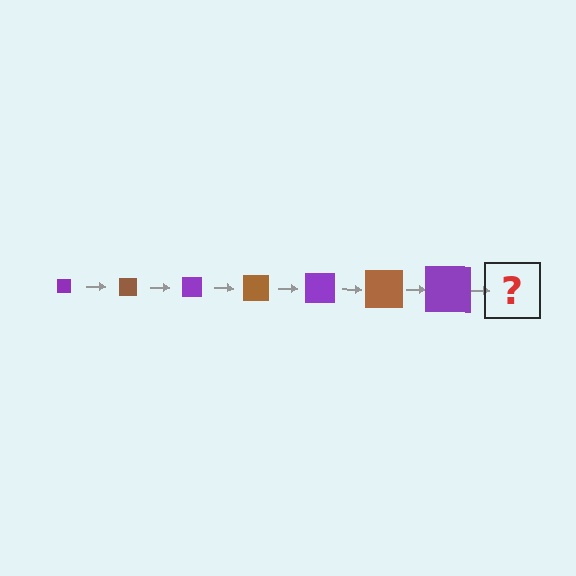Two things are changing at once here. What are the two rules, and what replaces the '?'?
The two rules are that the square grows larger each step and the color cycles through purple and brown. The '?' should be a brown square, larger than the previous one.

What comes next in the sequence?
The next element should be a brown square, larger than the previous one.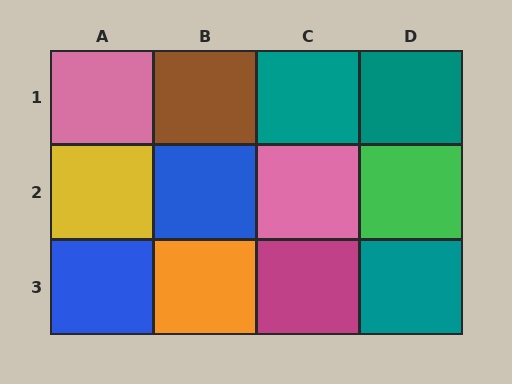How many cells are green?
1 cell is green.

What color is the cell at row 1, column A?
Pink.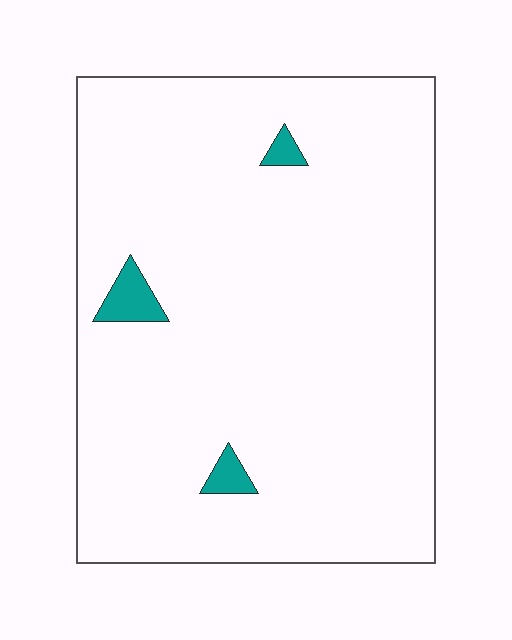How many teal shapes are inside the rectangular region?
3.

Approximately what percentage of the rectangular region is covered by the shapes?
Approximately 5%.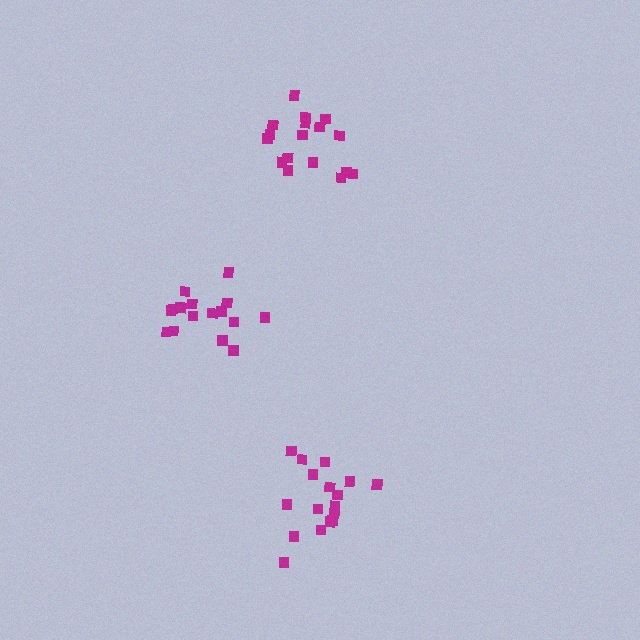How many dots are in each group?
Group 1: 17 dots, Group 2: 16 dots, Group 3: 17 dots (50 total).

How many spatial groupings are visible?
There are 3 spatial groupings.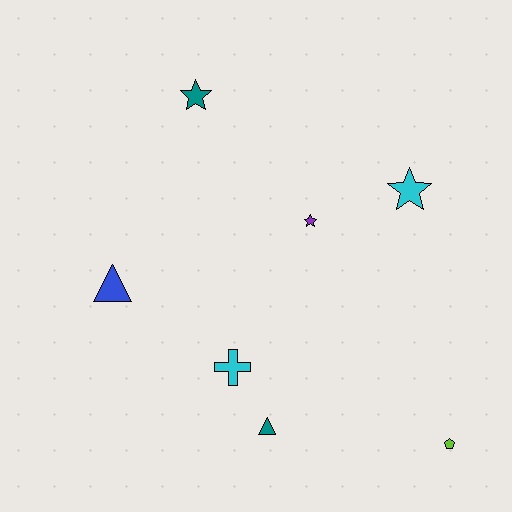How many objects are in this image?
There are 7 objects.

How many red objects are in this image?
There are no red objects.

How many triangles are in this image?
There are 2 triangles.